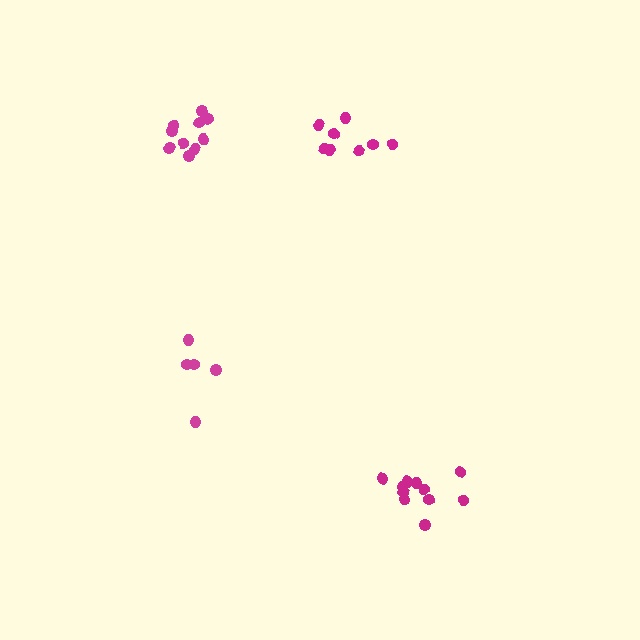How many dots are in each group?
Group 1: 11 dots, Group 2: 5 dots, Group 3: 11 dots, Group 4: 8 dots (35 total).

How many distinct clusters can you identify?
There are 4 distinct clusters.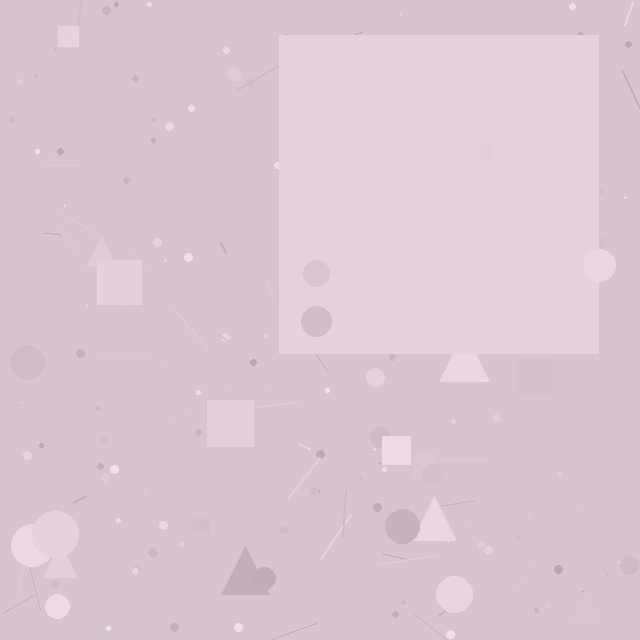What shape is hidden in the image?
A square is hidden in the image.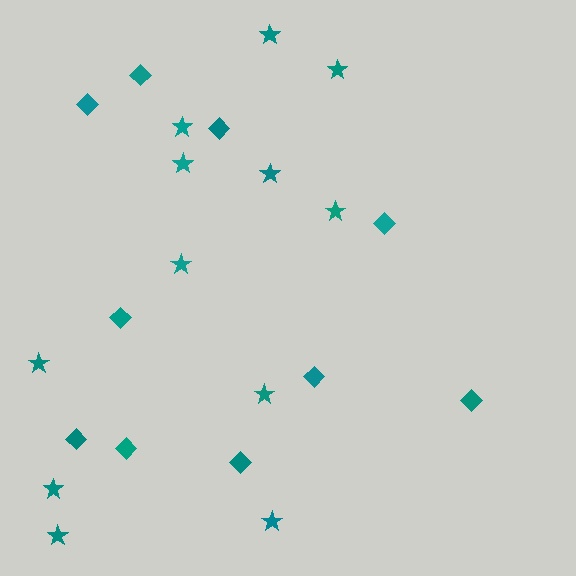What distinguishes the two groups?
There are 2 groups: one group of stars (12) and one group of diamonds (10).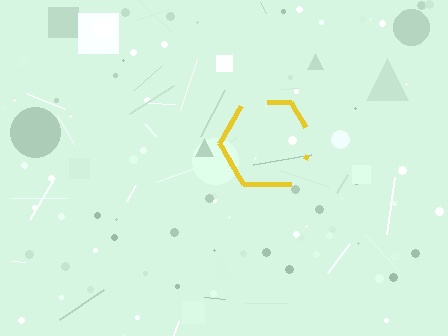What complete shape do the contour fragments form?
The contour fragments form a hexagon.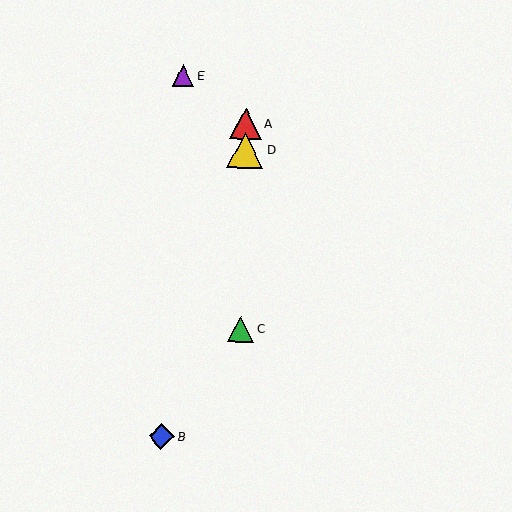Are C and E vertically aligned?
No, C is at x≈241 and E is at x≈183.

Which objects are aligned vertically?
Objects A, C, D are aligned vertically.